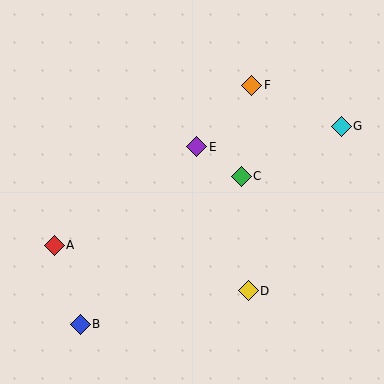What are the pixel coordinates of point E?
Point E is at (197, 147).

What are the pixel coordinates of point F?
Point F is at (252, 85).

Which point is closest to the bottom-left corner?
Point B is closest to the bottom-left corner.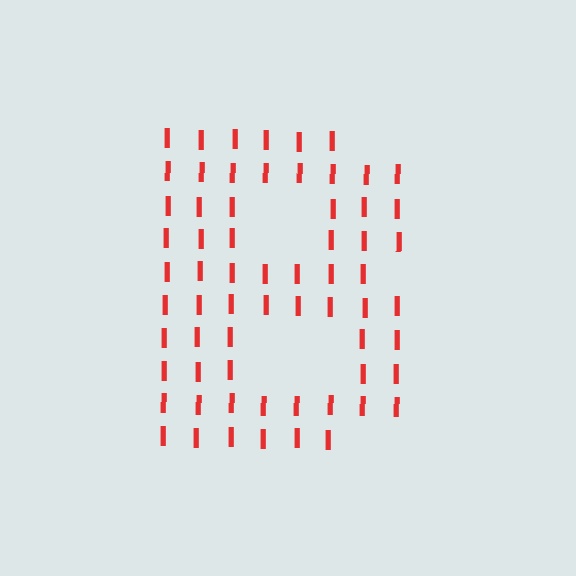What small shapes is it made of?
It is made of small letter I's.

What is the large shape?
The large shape is the letter B.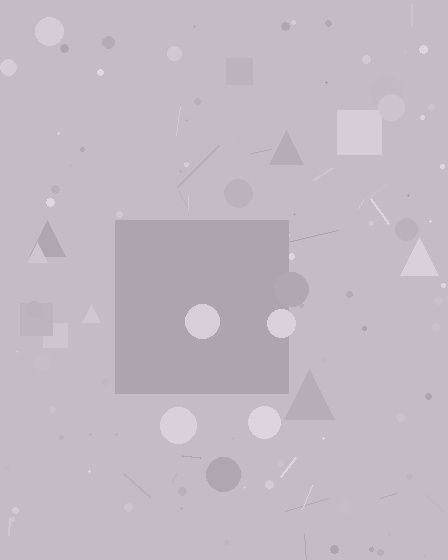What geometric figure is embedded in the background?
A square is embedded in the background.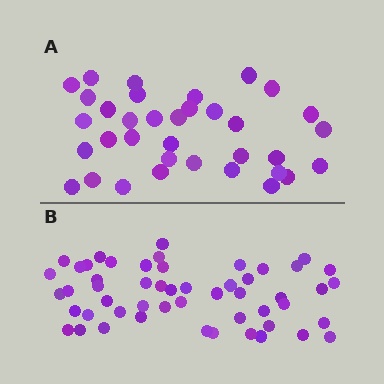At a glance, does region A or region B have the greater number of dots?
Region B (the bottom region) has more dots.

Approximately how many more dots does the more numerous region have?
Region B has approximately 15 more dots than region A.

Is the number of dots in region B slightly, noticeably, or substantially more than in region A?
Region B has substantially more. The ratio is roughly 1.5 to 1.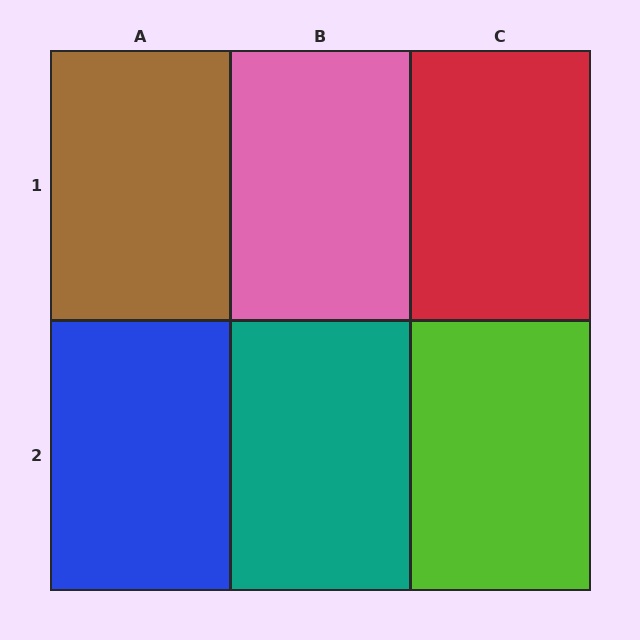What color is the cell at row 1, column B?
Pink.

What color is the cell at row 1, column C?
Red.